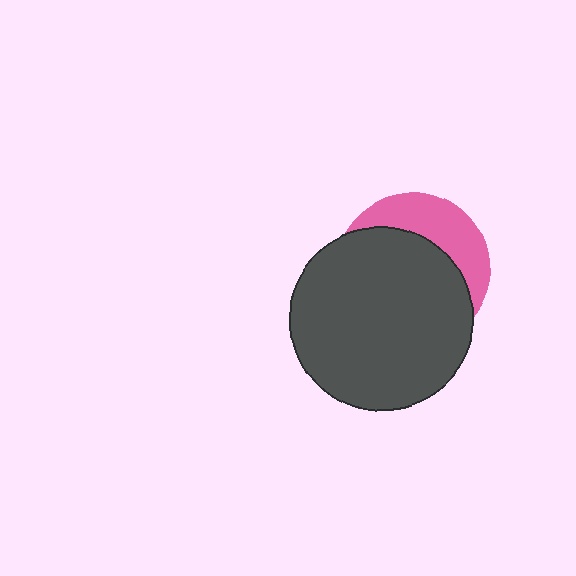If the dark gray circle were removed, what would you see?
You would see the complete pink circle.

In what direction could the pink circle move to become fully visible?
The pink circle could move toward the upper-right. That would shift it out from behind the dark gray circle entirely.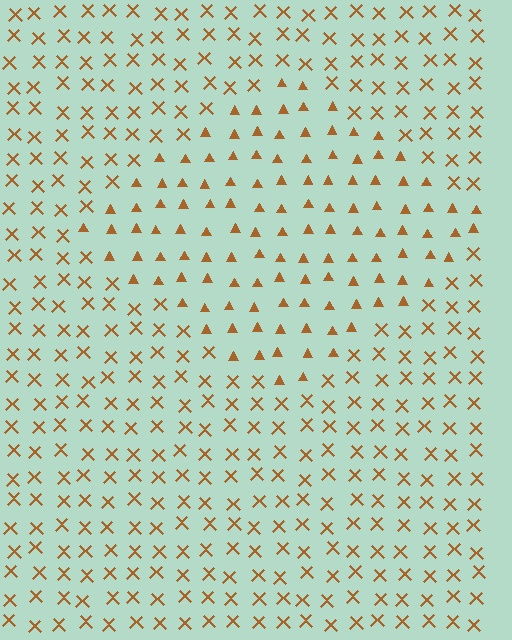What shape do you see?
I see a diamond.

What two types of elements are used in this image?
The image uses triangles inside the diamond region and X marks outside it.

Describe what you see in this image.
The image is filled with small brown elements arranged in a uniform grid. A diamond-shaped region contains triangles, while the surrounding area contains X marks. The boundary is defined purely by the change in element shape.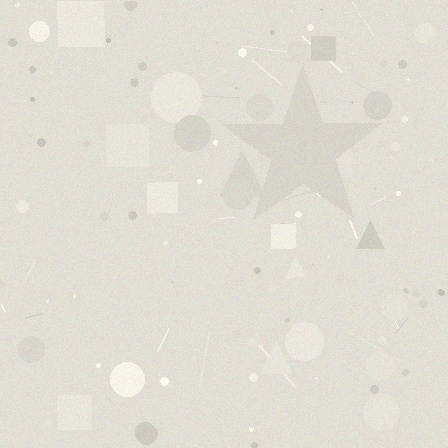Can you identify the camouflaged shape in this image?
The camouflaged shape is a star.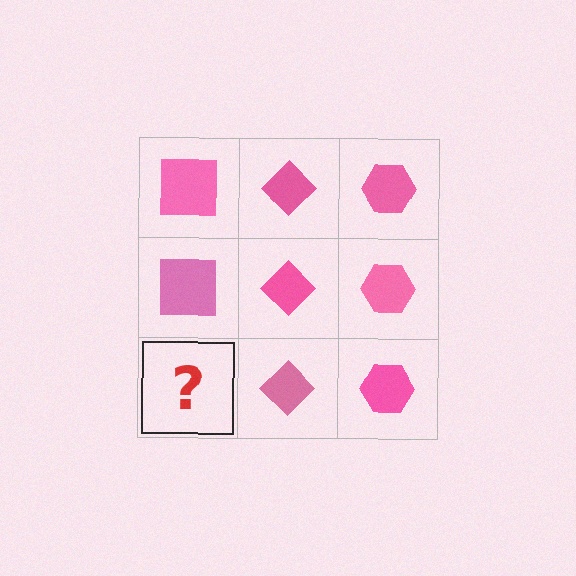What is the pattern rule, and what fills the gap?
The rule is that each column has a consistent shape. The gap should be filled with a pink square.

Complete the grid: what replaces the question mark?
The question mark should be replaced with a pink square.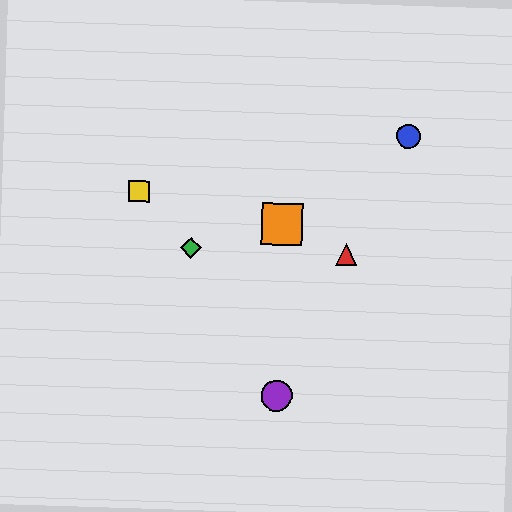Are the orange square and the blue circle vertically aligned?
No, the orange square is at x≈282 and the blue circle is at x≈408.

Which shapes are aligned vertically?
The purple circle, the orange square are aligned vertically.